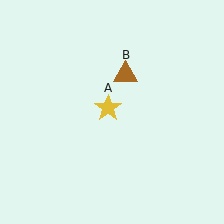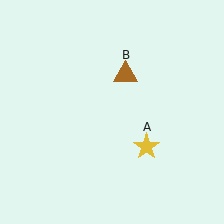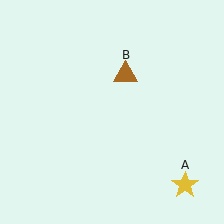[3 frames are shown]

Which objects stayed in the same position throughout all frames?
Brown triangle (object B) remained stationary.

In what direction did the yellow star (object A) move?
The yellow star (object A) moved down and to the right.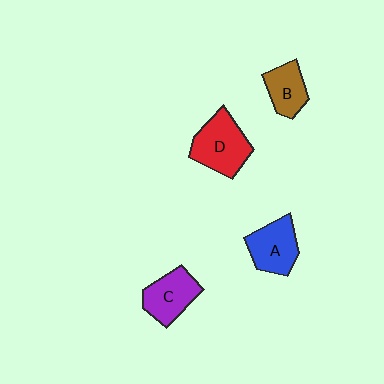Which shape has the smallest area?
Shape B (brown).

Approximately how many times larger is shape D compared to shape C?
Approximately 1.2 times.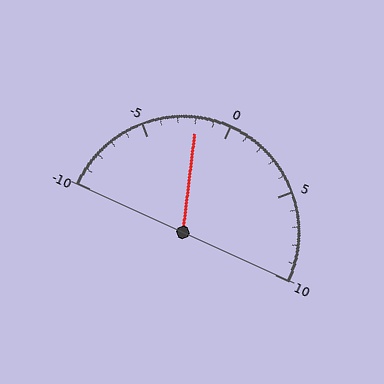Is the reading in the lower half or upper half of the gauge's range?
The reading is in the lower half of the range (-10 to 10).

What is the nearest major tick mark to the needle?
The nearest major tick mark is 0.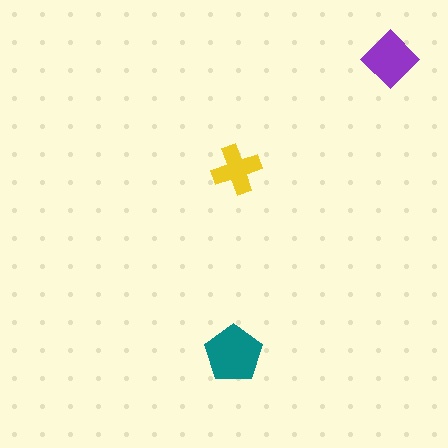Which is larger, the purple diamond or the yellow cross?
The purple diamond.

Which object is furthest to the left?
The teal pentagon is leftmost.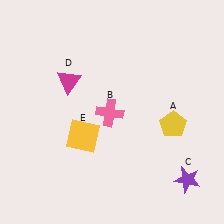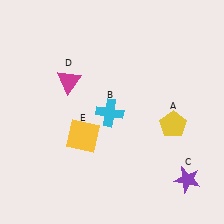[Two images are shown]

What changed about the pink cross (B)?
In Image 1, B is pink. In Image 2, it changed to cyan.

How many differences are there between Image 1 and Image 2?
There is 1 difference between the two images.